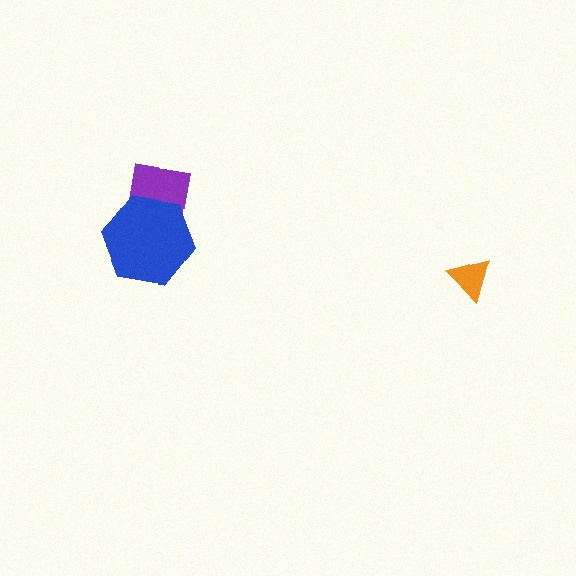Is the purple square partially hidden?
Yes, it is partially covered by another shape.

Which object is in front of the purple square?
The blue hexagon is in front of the purple square.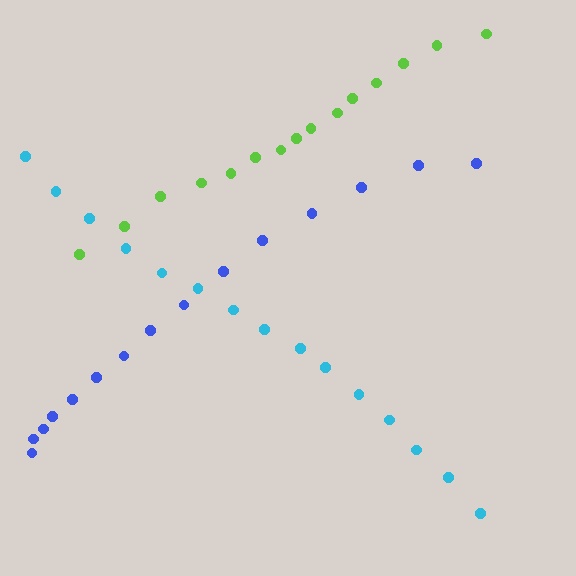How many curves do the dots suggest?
There are 3 distinct paths.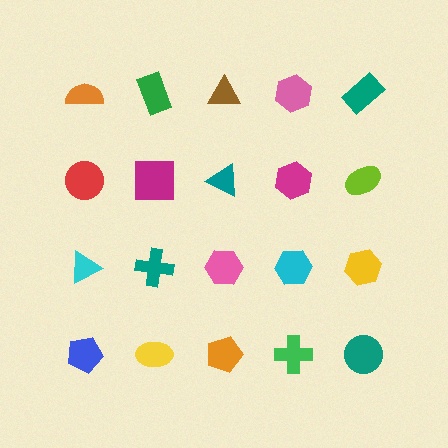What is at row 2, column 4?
A magenta hexagon.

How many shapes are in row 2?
5 shapes.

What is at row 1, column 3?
A brown triangle.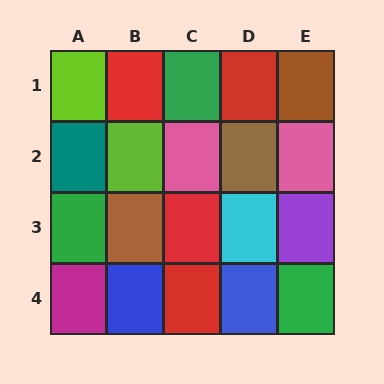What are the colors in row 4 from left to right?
Magenta, blue, red, blue, green.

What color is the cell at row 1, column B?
Red.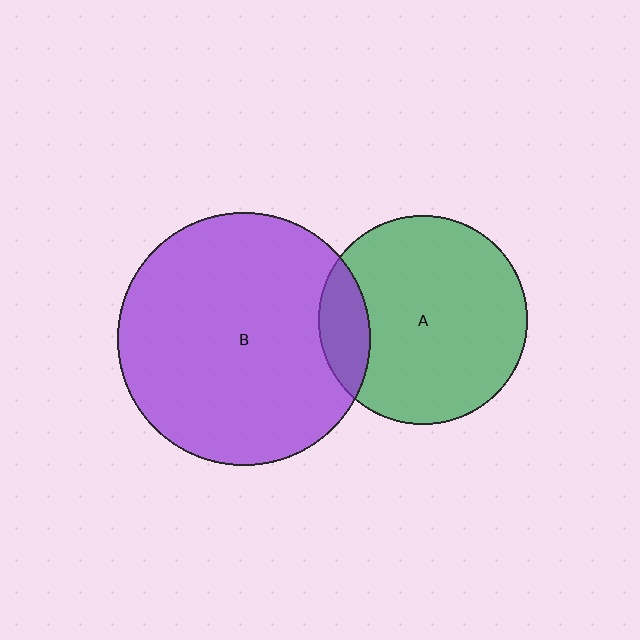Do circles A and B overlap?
Yes.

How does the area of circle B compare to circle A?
Approximately 1.5 times.